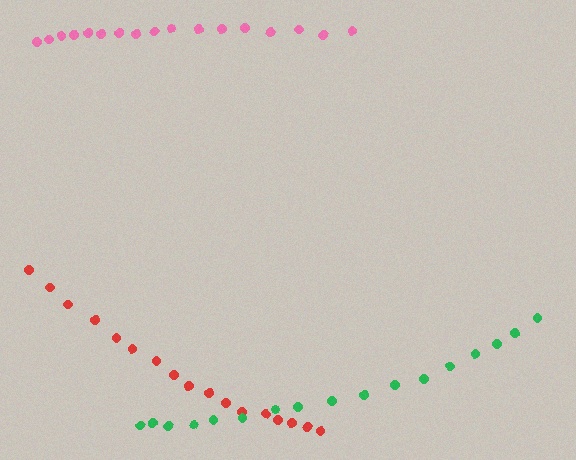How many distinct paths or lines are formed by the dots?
There are 3 distinct paths.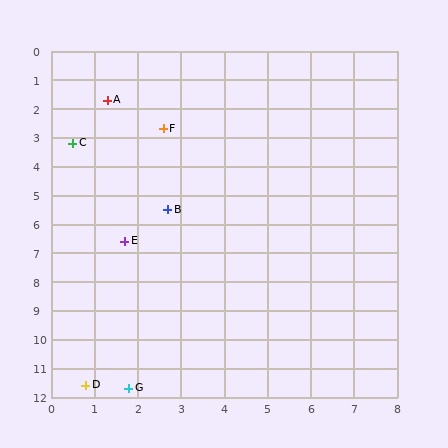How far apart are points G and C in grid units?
Points G and C are about 8.6 grid units apart.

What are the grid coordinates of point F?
Point F is at approximately (2.6, 2.7).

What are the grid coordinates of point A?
Point A is at approximately (1.3, 1.7).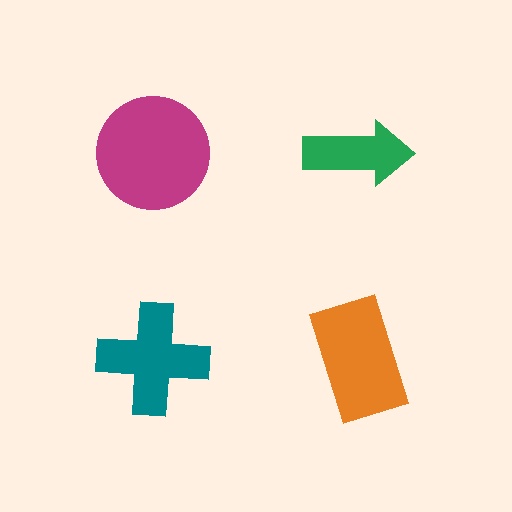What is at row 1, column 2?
A green arrow.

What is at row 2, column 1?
A teal cross.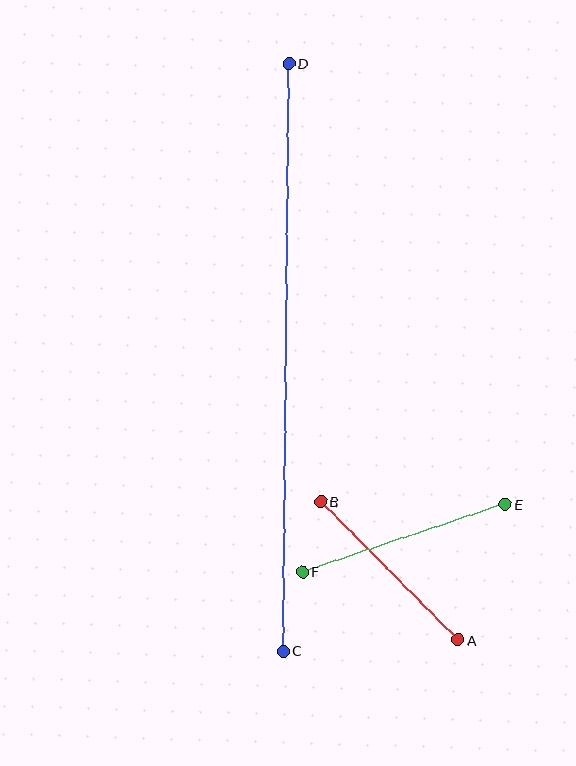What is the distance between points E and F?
The distance is approximately 214 pixels.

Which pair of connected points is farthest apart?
Points C and D are farthest apart.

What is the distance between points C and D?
The distance is approximately 588 pixels.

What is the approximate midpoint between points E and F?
The midpoint is at approximately (404, 538) pixels.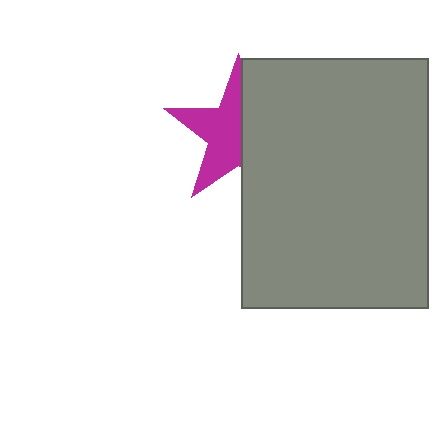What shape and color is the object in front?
The object in front is a gray rectangle.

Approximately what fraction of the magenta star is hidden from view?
Roughly 46% of the magenta star is hidden behind the gray rectangle.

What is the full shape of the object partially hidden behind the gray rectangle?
The partially hidden object is a magenta star.